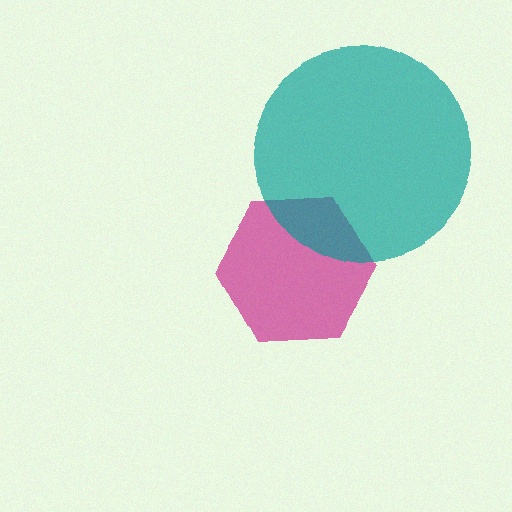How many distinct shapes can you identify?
There are 2 distinct shapes: a magenta hexagon, a teal circle.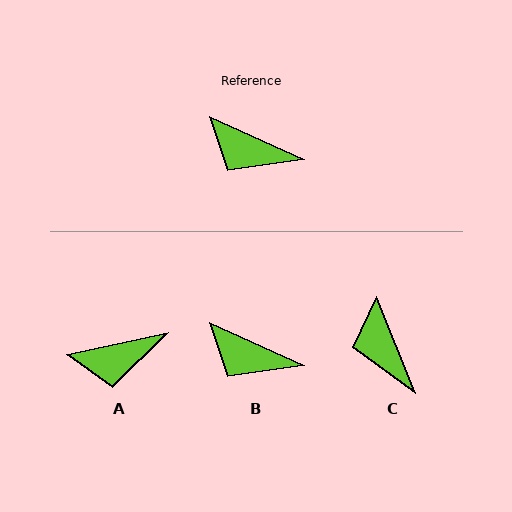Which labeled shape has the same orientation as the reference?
B.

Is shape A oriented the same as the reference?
No, it is off by about 36 degrees.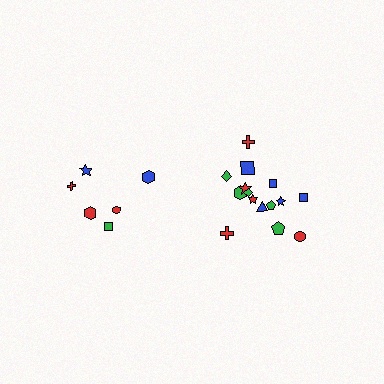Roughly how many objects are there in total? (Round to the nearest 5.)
Roughly 20 objects in total.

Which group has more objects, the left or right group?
The right group.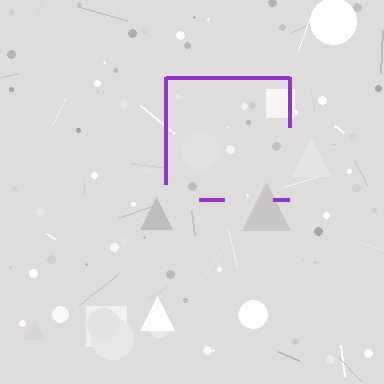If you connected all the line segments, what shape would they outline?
They would outline a square.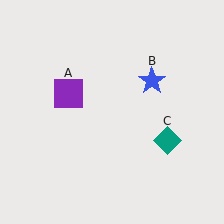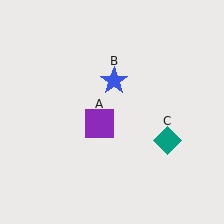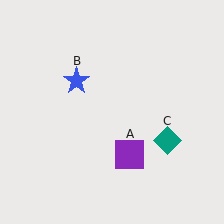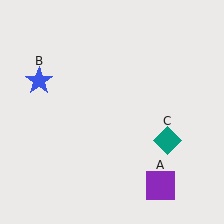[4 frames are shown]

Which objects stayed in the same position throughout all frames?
Teal diamond (object C) remained stationary.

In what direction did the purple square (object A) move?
The purple square (object A) moved down and to the right.